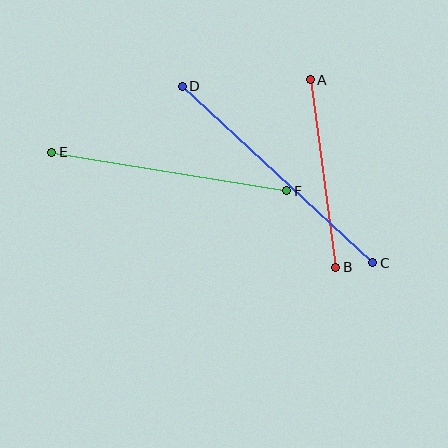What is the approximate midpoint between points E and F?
The midpoint is at approximately (169, 171) pixels.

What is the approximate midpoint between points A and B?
The midpoint is at approximately (323, 173) pixels.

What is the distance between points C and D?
The distance is approximately 260 pixels.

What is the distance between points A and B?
The distance is approximately 190 pixels.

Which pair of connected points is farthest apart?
Points C and D are farthest apart.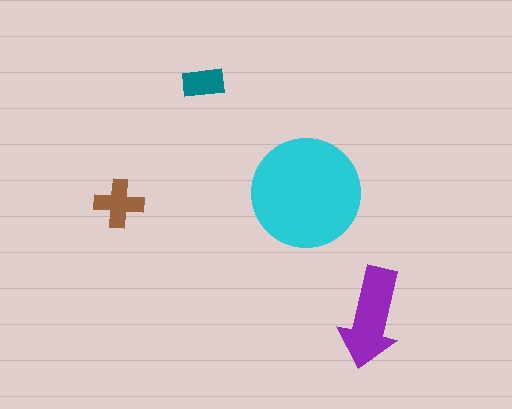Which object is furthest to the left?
The brown cross is leftmost.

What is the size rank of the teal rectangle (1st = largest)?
4th.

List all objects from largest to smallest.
The cyan circle, the purple arrow, the brown cross, the teal rectangle.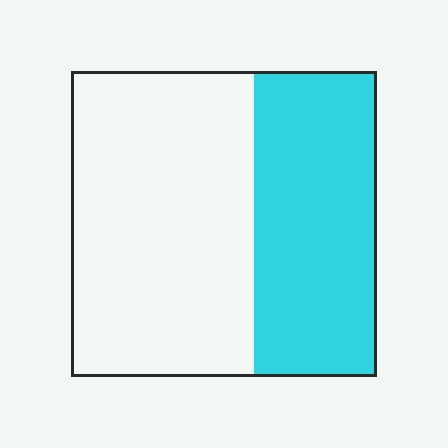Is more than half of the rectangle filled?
No.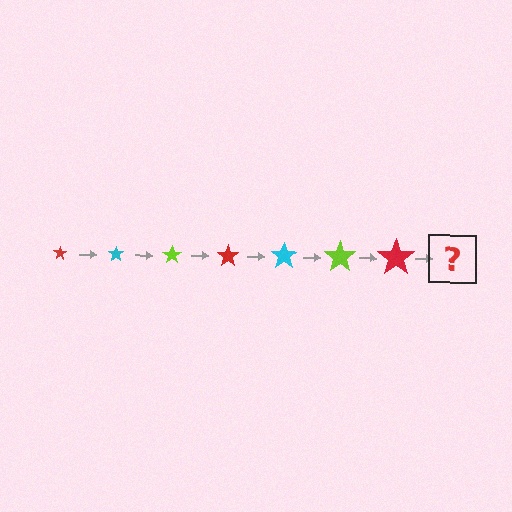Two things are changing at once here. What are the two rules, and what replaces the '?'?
The two rules are that the star grows larger each step and the color cycles through red, cyan, and lime. The '?' should be a cyan star, larger than the previous one.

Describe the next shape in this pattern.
It should be a cyan star, larger than the previous one.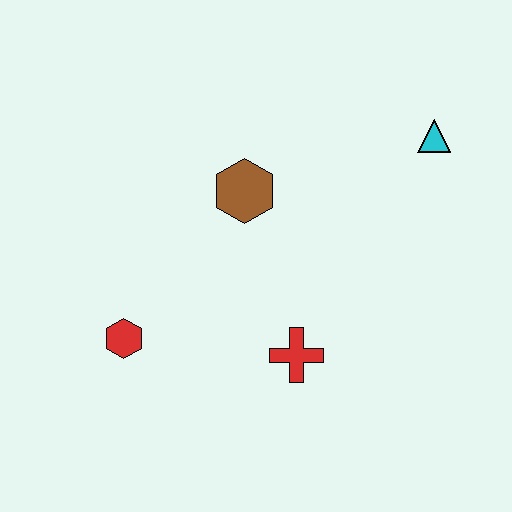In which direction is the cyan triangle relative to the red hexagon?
The cyan triangle is to the right of the red hexagon.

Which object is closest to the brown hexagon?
The red cross is closest to the brown hexagon.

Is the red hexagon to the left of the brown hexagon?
Yes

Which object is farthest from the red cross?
The cyan triangle is farthest from the red cross.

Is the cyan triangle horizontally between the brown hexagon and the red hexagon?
No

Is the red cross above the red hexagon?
No